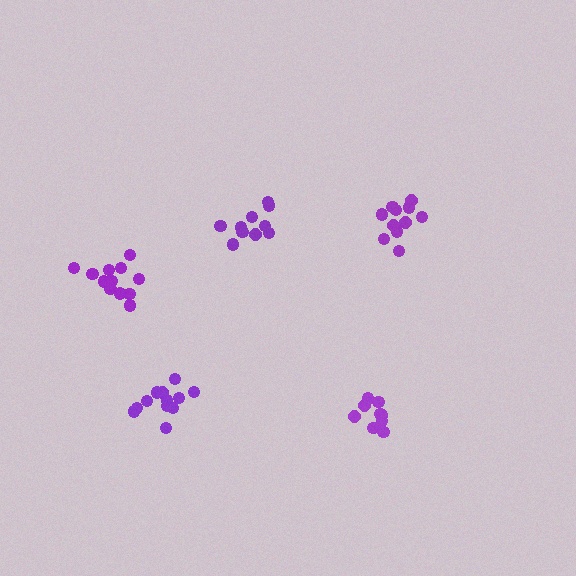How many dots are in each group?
Group 1: 12 dots, Group 2: 9 dots, Group 3: 11 dots, Group 4: 10 dots, Group 5: 12 dots (54 total).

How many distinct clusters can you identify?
There are 5 distinct clusters.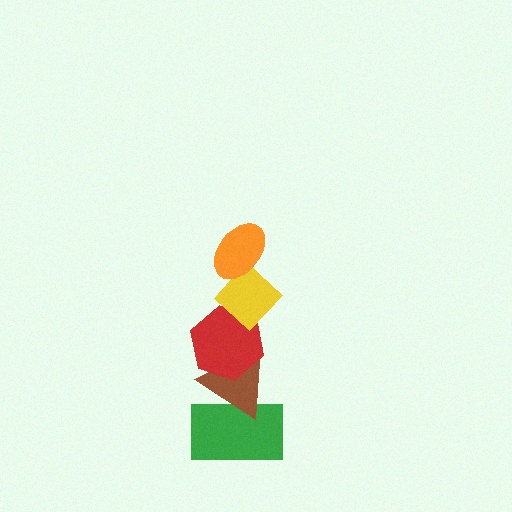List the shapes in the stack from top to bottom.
From top to bottom: the orange ellipse, the yellow diamond, the red hexagon, the brown triangle, the green rectangle.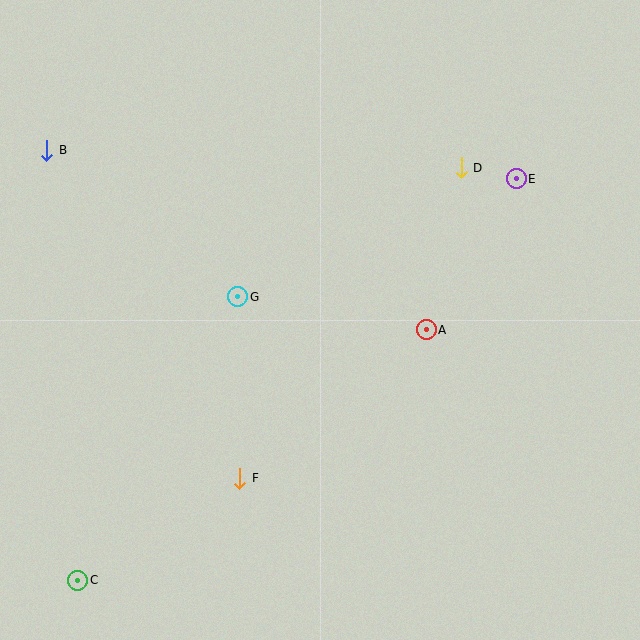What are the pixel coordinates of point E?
Point E is at (516, 179).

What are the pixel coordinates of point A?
Point A is at (426, 330).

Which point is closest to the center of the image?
Point G at (238, 297) is closest to the center.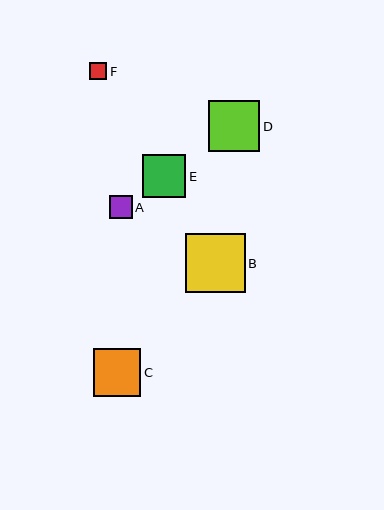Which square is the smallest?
Square F is the smallest with a size of approximately 17 pixels.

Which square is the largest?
Square B is the largest with a size of approximately 59 pixels.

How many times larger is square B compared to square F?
Square B is approximately 3.4 times the size of square F.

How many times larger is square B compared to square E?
Square B is approximately 1.4 times the size of square E.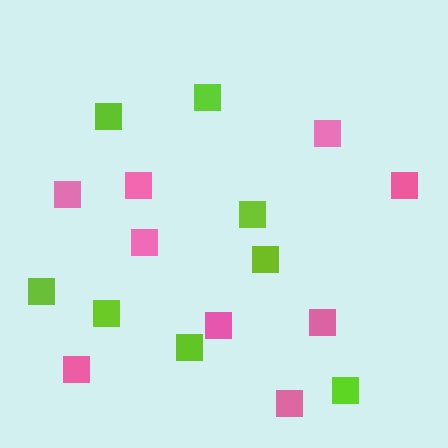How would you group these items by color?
There are 2 groups: one group of lime squares (8) and one group of pink squares (9).